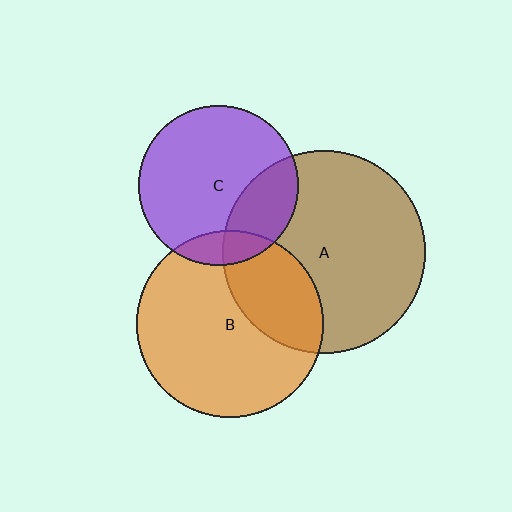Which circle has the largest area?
Circle A (brown).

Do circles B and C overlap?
Yes.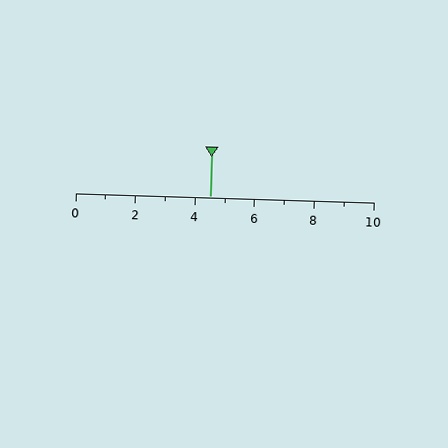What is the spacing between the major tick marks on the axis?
The major ticks are spaced 2 apart.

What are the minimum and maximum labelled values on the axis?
The axis runs from 0 to 10.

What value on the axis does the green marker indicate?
The marker indicates approximately 4.5.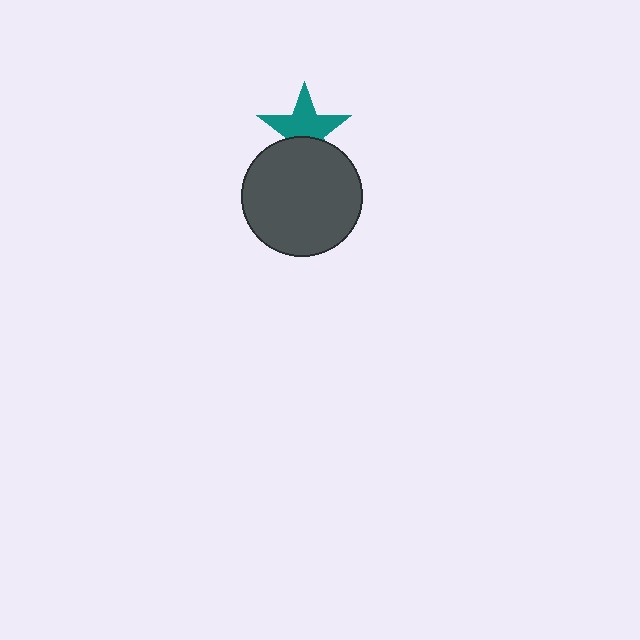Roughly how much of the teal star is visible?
About half of it is visible (roughly 63%).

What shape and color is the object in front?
The object in front is a dark gray circle.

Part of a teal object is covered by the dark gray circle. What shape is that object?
It is a star.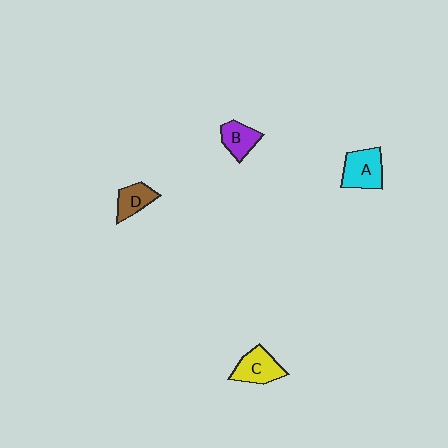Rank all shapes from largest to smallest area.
From largest to smallest: A (cyan), C (yellow), B (purple), D (brown).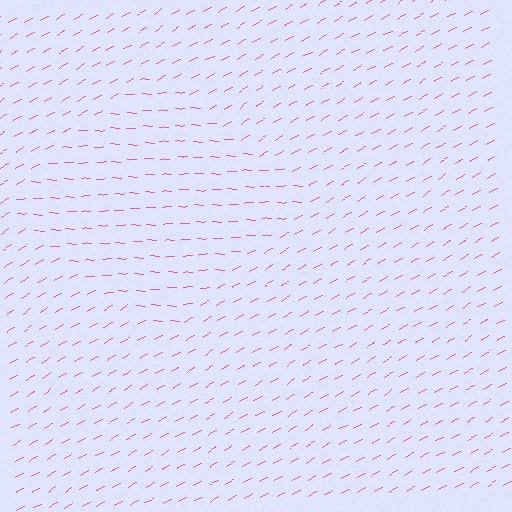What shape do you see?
I see a diamond.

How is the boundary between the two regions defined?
The boundary is defined purely by a change in line orientation (approximately 32 degrees difference). All lines are the same color and thickness.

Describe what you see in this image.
The image is filled with small pink line segments. A diamond region in the image has lines oriented differently from the surrounding lines, creating a visible texture boundary.